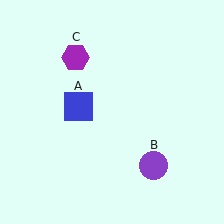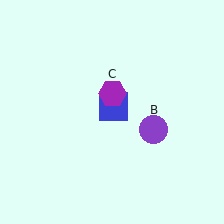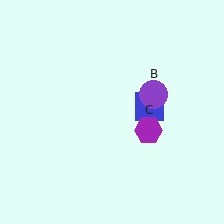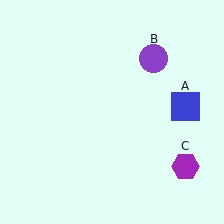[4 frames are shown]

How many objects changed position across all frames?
3 objects changed position: blue square (object A), purple circle (object B), purple hexagon (object C).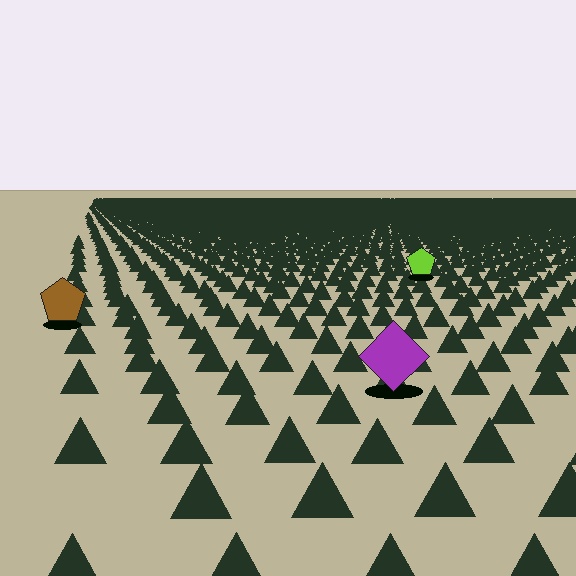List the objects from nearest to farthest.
From nearest to farthest: the purple diamond, the brown pentagon, the lime pentagon.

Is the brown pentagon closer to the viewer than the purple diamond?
No. The purple diamond is closer — you can tell from the texture gradient: the ground texture is coarser near it.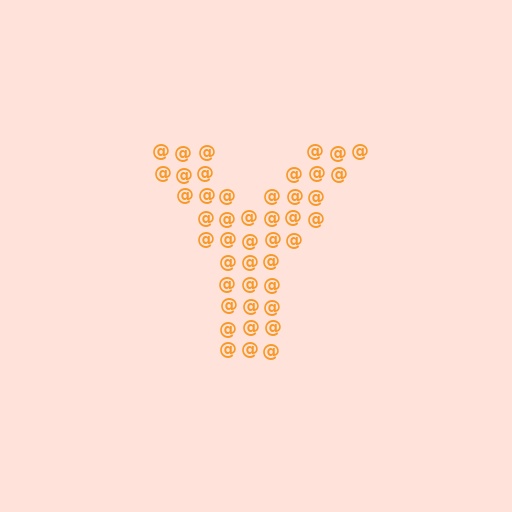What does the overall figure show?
The overall figure shows the letter Y.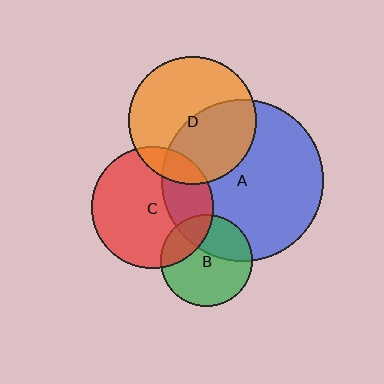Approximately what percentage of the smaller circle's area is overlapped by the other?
Approximately 45%.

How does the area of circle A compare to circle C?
Approximately 1.8 times.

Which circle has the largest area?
Circle A (blue).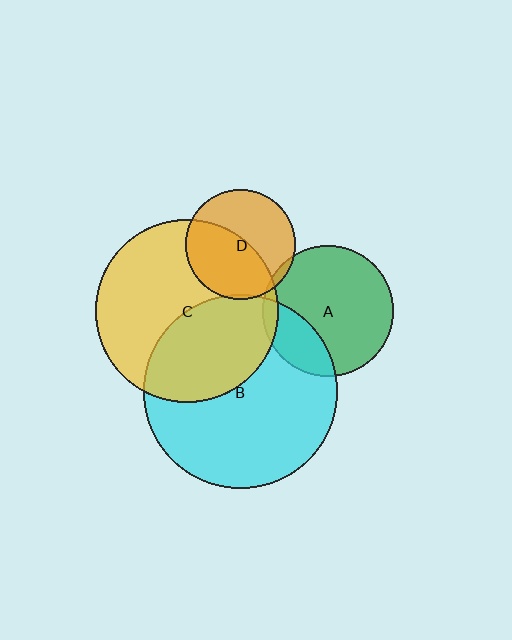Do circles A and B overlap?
Yes.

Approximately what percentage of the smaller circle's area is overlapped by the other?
Approximately 25%.